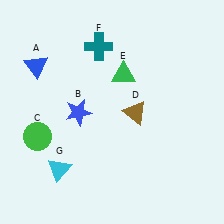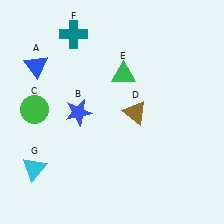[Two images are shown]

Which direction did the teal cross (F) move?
The teal cross (F) moved left.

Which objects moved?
The objects that moved are: the green circle (C), the teal cross (F), the cyan triangle (G).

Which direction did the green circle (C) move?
The green circle (C) moved up.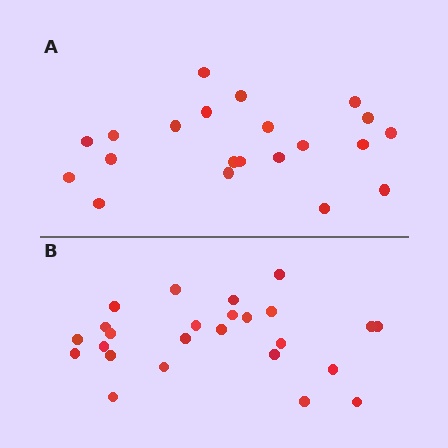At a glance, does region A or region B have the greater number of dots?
Region B (the bottom region) has more dots.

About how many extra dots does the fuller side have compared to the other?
Region B has about 4 more dots than region A.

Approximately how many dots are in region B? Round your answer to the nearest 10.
About 20 dots. (The exact count is 25, which rounds to 20.)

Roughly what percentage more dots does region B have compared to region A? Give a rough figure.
About 20% more.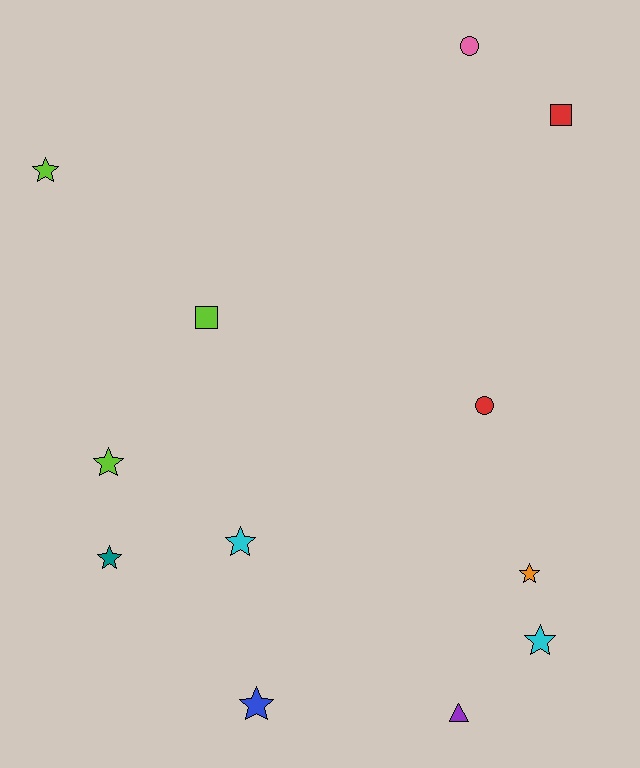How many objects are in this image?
There are 12 objects.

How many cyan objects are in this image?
There are 2 cyan objects.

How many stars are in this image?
There are 7 stars.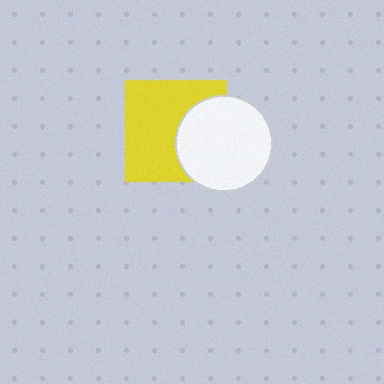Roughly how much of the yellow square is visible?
About half of it is visible (roughly 63%).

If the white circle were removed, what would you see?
You would see the complete yellow square.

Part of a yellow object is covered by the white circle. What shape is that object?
It is a square.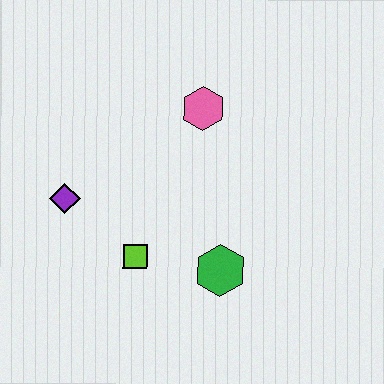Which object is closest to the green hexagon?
The lime square is closest to the green hexagon.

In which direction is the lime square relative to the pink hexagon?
The lime square is below the pink hexagon.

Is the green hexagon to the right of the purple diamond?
Yes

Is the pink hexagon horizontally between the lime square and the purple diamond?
No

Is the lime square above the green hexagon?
Yes